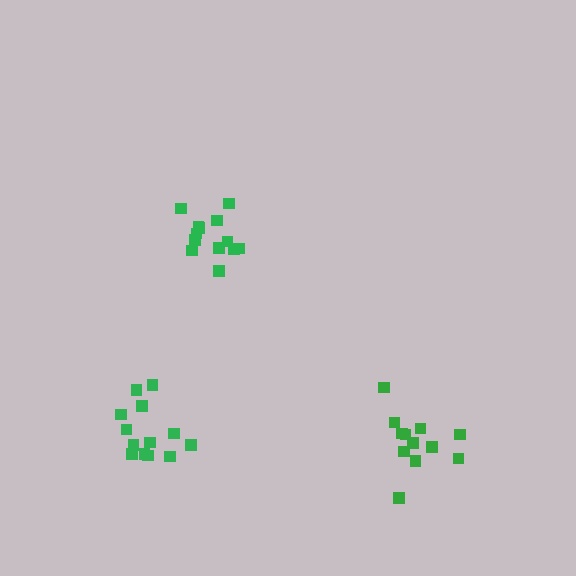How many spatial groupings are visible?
There are 3 spatial groupings.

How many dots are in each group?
Group 1: 12 dots, Group 2: 13 dots, Group 3: 13 dots (38 total).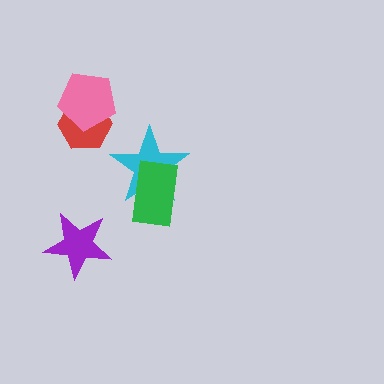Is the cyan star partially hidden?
Yes, it is partially covered by another shape.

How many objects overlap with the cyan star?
1 object overlaps with the cyan star.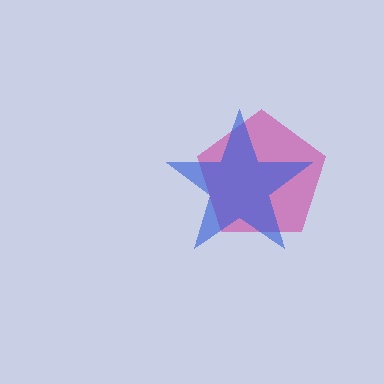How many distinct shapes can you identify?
There are 2 distinct shapes: a magenta pentagon, a blue star.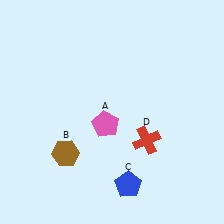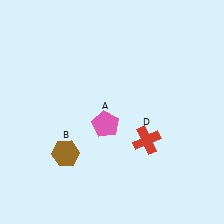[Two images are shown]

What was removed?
The blue pentagon (C) was removed in Image 2.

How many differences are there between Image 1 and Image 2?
There is 1 difference between the two images.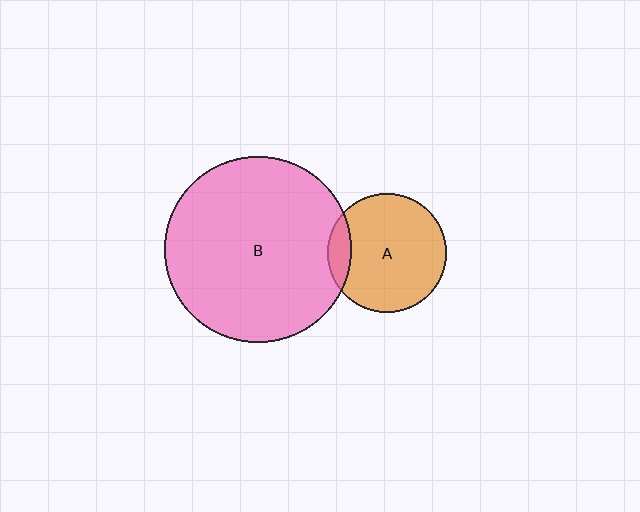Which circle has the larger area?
Circle B (pink).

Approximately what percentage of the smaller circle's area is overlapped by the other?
Approximately 10%.